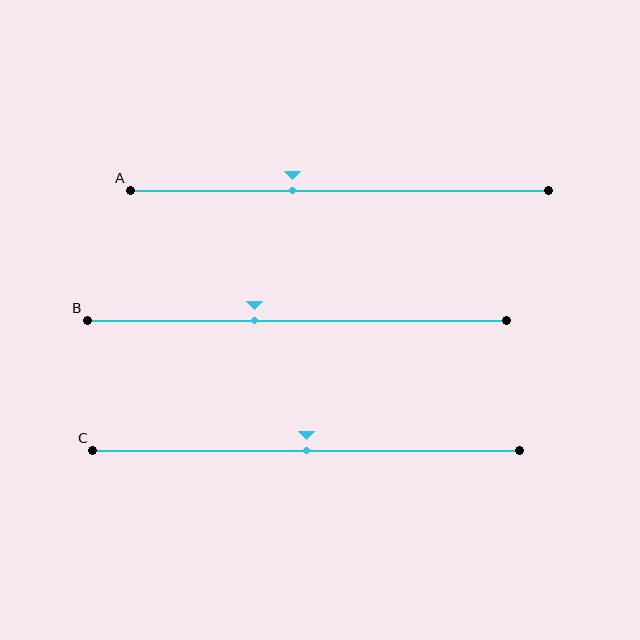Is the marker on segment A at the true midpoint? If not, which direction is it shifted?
No, the marker on segment A is shifted to the left by about 11% of the segment length.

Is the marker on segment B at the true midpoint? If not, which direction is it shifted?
No, the marker on segment B is shifted to the left by about 10% of the segment length.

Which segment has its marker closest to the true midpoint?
Segment C has its marker closest to the true midpoint.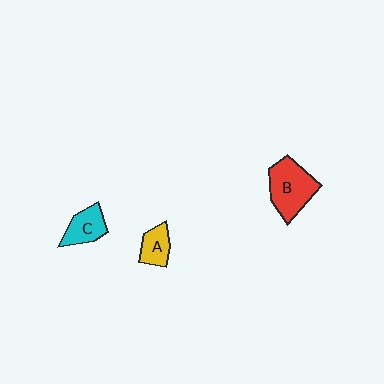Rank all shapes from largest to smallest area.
From largest to smallest: B (red), C (cyan), A (yellow).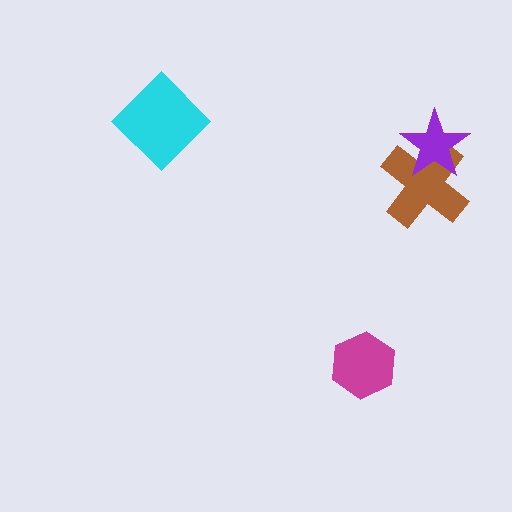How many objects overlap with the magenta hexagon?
0 objects overlap with the magenta hexagon.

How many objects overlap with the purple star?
1 object overlaps with the purple star.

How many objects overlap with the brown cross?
1 object overlaps with the brown cross.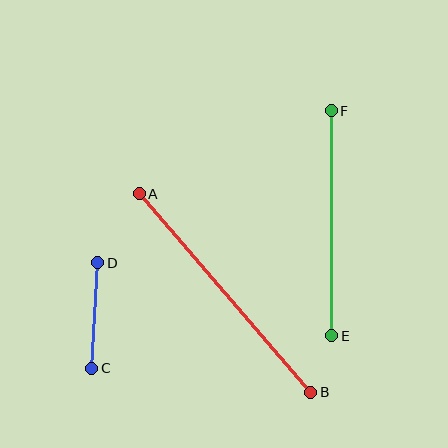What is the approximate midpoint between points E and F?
The midpoint is at approximately (331, 223) pixels.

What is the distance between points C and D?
The distance is approximately 106 pixels.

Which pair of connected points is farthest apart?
Points A and B are farthest apart.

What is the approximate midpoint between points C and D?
The midpoint is at approximately (95, 316) pixels.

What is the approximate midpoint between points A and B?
The midpoint is at approximately (225, 293) pixels.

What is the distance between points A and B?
The distance is approximately 262 pixels.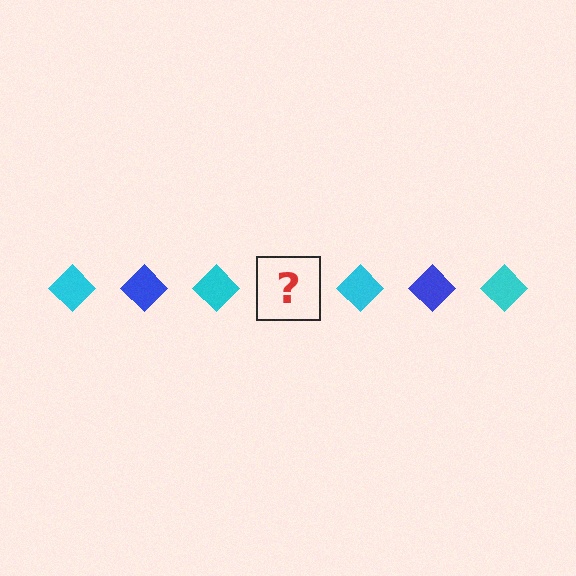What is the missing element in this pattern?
The missing element is a blue diamond.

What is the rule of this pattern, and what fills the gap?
The rule is that the pattern cycles through cyan, blue diamonds. The gap should be filled with a blue diamond.